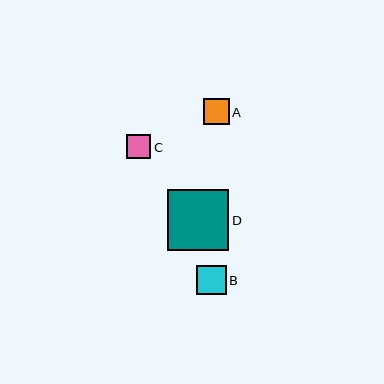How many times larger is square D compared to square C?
Square D is approximately 2.5 times the size of square C.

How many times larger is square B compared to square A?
Square B is approximately 1.2 times the size of square A.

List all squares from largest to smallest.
From largest to smallest: D, B, A, C.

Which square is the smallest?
Square C is the smallest with a size of approximately 24 pixels.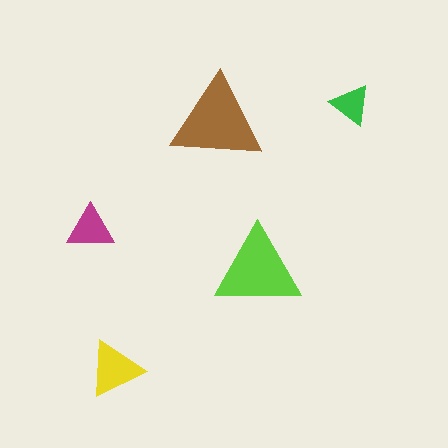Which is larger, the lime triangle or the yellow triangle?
The lime one.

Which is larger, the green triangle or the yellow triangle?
The yellow one.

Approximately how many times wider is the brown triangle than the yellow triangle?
About 1.5 times wider.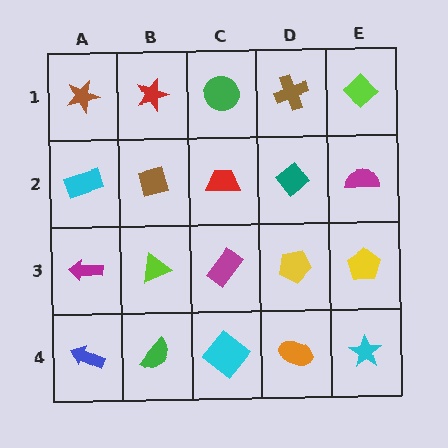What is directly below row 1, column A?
A cyan rectangle.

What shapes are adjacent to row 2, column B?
A red star (row 1, column B), a lime triangle (row 3, column B), a cyan rectangle (row 2, column A), a red trapezoid (row 2, column C).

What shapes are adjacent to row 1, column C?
A red trapezoid (row 2, column C), a red star (row 1, column B), a brown cross (row 1, column D).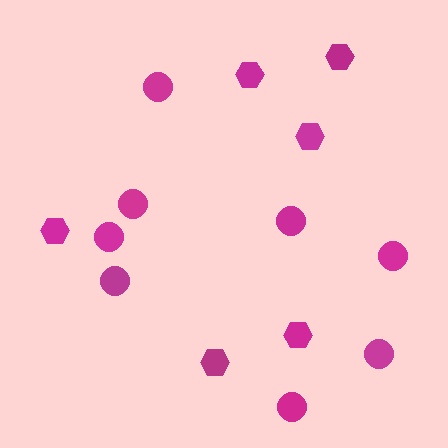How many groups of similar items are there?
There are 2 groups: one group of hexagons (6) and one group of circles (8).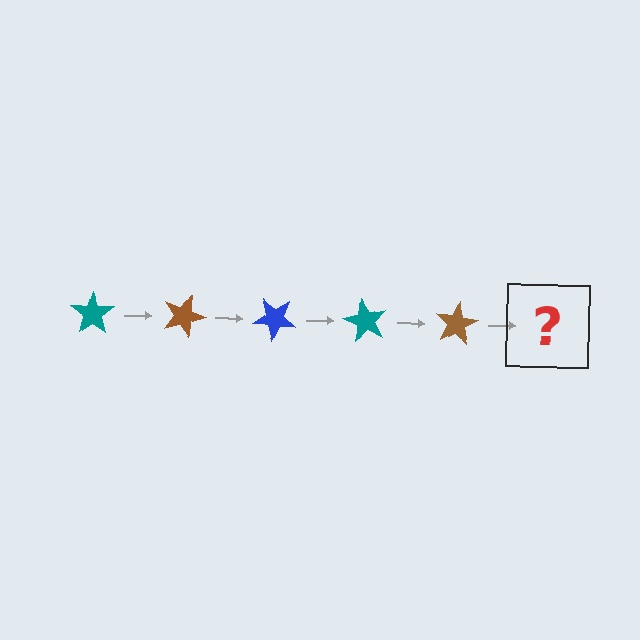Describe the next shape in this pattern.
It should be a blue star, rotated 100 degrees from the start.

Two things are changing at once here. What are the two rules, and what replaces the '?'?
The two rules are that it rotates 20 degrees each step and the color cycles through teal, brown, and blue. The '?' should be a blue star, rotated 100 degrees from the start.